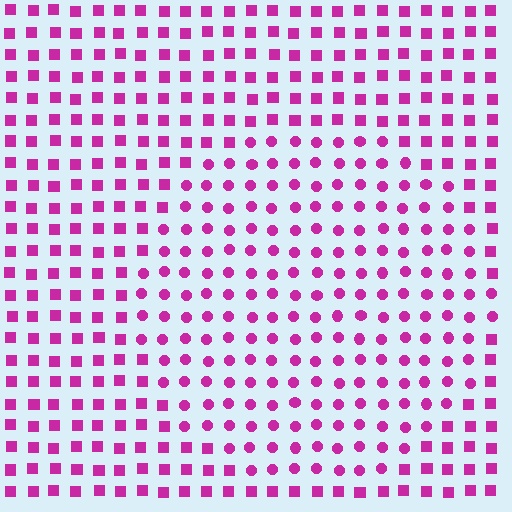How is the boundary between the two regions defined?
The boundary is defined by a change in element shape: circles inside vs. squares outside. All elements share the same color and spacing.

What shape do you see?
I see a circle.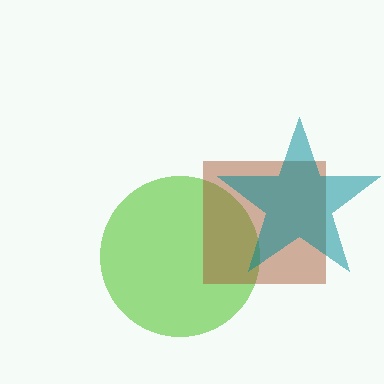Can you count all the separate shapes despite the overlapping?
Yes, there are 3 separate shapes.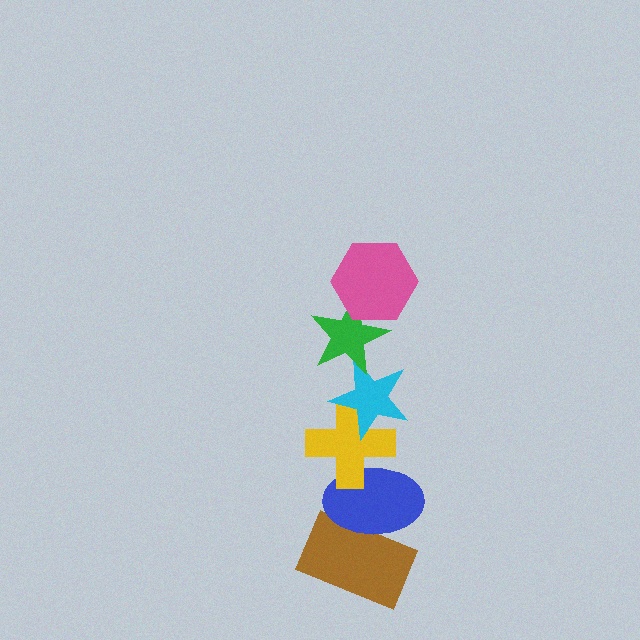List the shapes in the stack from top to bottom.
From top to bottom: the pink hexagon, the green star, the cyan star, the yellow cross, the blue ellipse, the brown rectangle.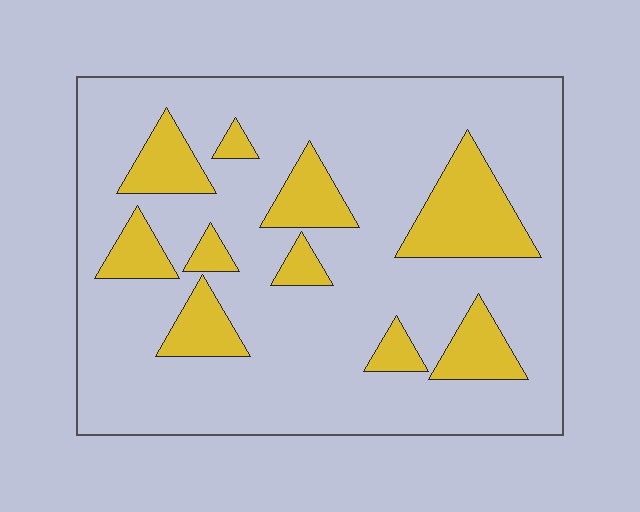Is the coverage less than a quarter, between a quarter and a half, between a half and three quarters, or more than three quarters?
Less than a quarter.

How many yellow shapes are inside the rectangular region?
10.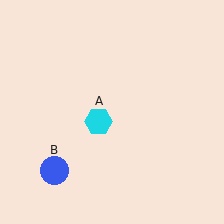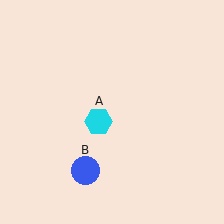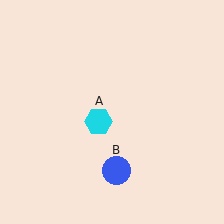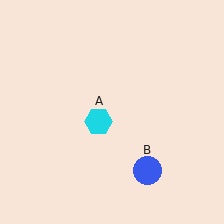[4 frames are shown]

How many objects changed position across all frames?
1 object changed position: blue circle (object B).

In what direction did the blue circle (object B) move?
The blue circle (object B) moved right.